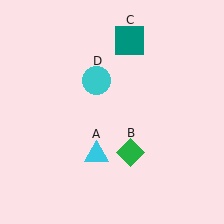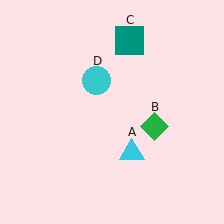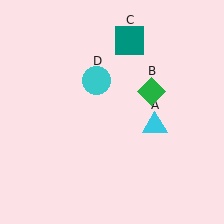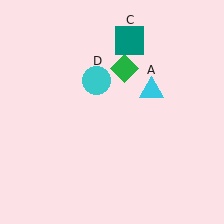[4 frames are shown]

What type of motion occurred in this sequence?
The cyan triangle (object A), green diamond (object B) rotated counterclockwise around the center of the scene.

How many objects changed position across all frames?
2 objects changed position: cyan triangle (object A), green diamond (object B).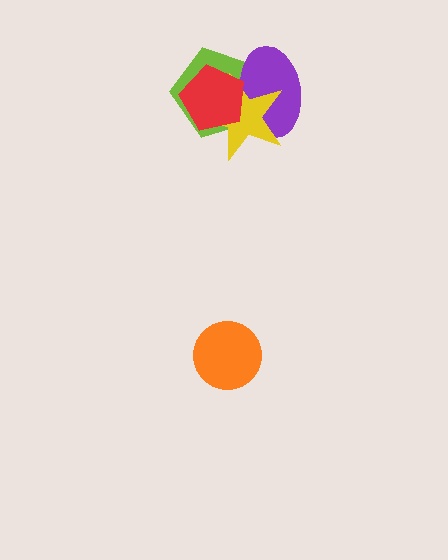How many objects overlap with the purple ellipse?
3 objects overlap with the purple ellipse.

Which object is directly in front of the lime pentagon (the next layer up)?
The purple ellipse is directly in front of the lime pentagon.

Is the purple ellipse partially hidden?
Yes, it is partially covered by another shape.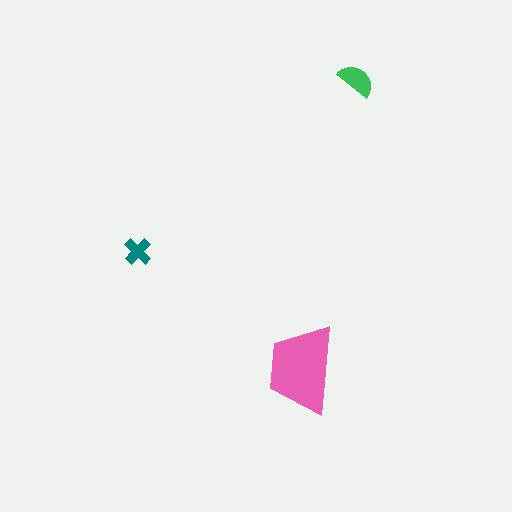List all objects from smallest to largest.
The teal cross, the green semicircle, the pink trapezoid.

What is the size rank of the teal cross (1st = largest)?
3rd.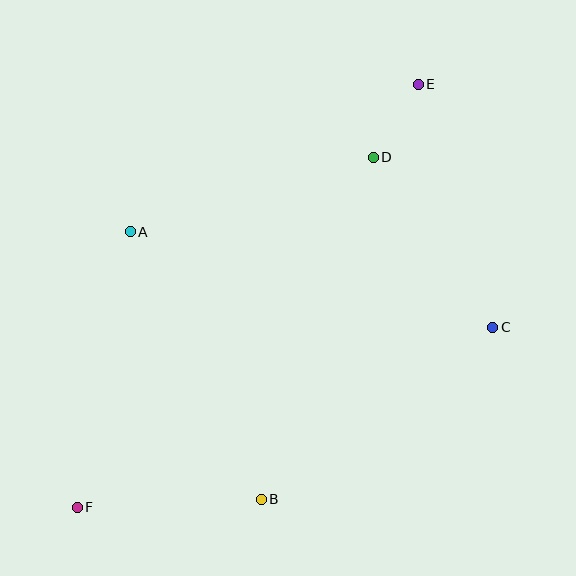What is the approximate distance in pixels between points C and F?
The distance between C and F is approximately 453 pixels.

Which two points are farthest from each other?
Points E and F are farthest from each other.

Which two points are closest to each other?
Points D and E are closest to each other.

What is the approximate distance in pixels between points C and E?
The distance between C and E is approximately 254 pixels.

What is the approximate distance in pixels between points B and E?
The distance between B and E is approximately 444 pixels.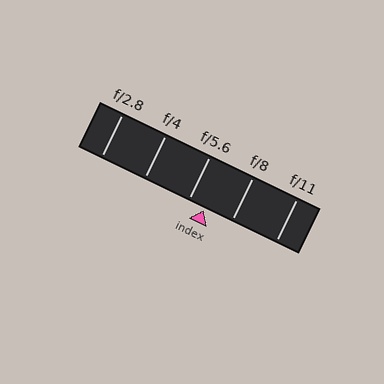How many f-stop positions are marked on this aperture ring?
There are 5 f-stop positions marked.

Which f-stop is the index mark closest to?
The index mark is closest to f/5.6.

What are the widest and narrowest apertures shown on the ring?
The widest aperture shown is f/2.8 and the narrowest is f/11.